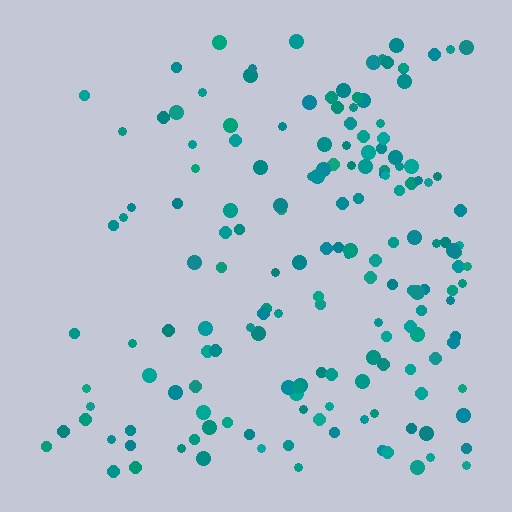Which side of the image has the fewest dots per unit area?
The left.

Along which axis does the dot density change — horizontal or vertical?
Horizontal.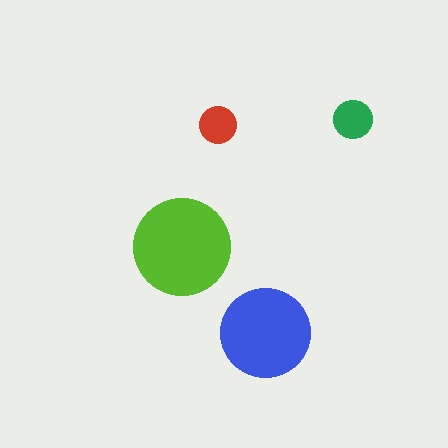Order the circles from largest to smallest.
the lime one, the blue one, the green one, the red one.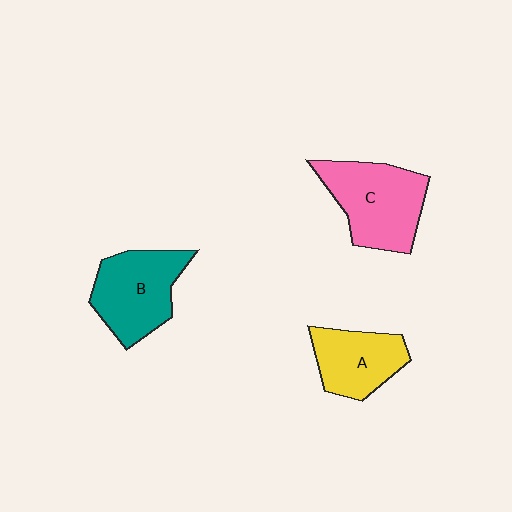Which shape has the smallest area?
Shape A (yellow).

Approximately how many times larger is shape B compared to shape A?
Approximately 1.3 times.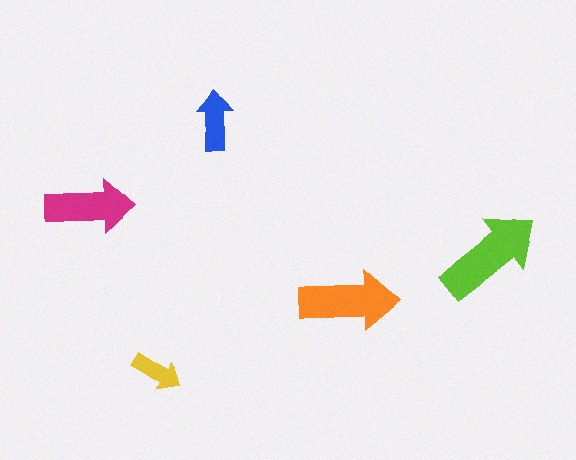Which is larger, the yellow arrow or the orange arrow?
The orange one.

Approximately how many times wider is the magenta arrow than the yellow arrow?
About 1.5 times wider.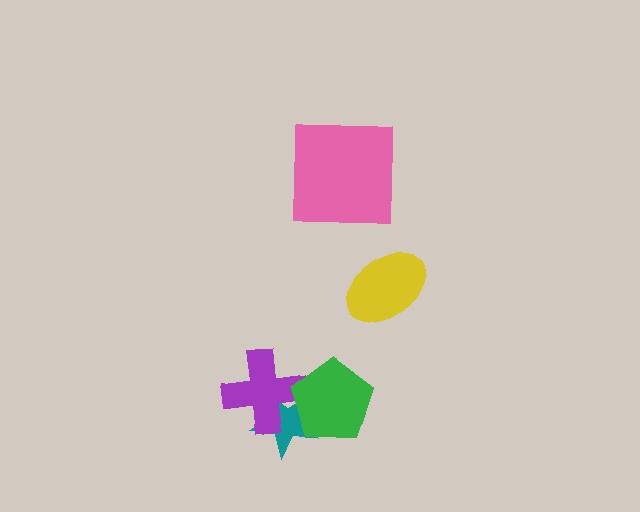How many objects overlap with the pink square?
0 objects overlap with the pink square.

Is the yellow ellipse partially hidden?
No, no other shape covers it.